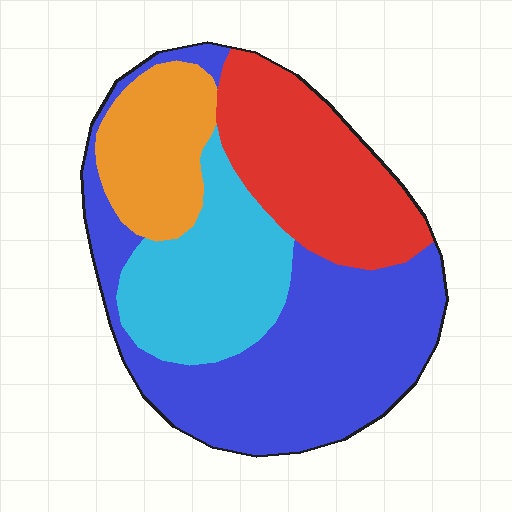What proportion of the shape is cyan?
Cyan takes up about one fifth (1/5) of the shape.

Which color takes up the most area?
Blue, at roughly 40%.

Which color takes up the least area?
Orange, at roughly 15%.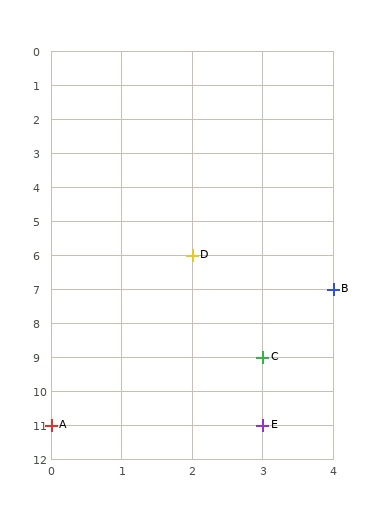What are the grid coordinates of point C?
Point C is at grid coordinates (3, 9).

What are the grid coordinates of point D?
Point D is at grid coordinates (2, 6).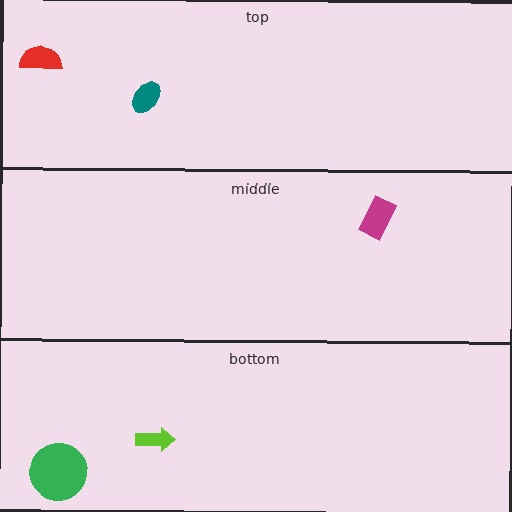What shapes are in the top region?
The teal ellipse, the red semicircle.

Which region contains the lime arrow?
The bottom region.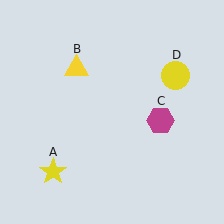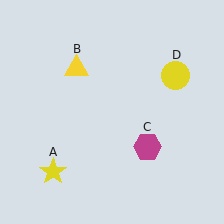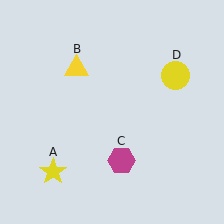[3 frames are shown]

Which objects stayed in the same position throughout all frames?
Yellow star (object A) and yellow triangle (object B) and yellow circle (object D) remained stationary.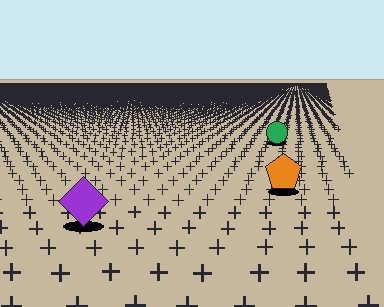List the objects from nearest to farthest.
From nearest to farthest: the purple diamond, the orange pentagon, the green circle.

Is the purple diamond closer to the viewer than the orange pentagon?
Yes. The purple diamond is closer — you can tell from the texture gradient: the ground texture is coarser near it.